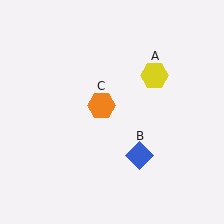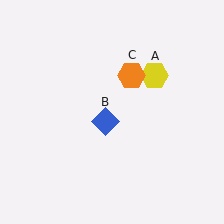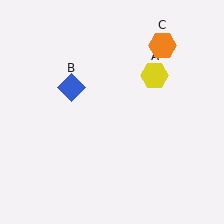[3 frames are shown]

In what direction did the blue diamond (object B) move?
The blue diamond (object B) moved up and to the left.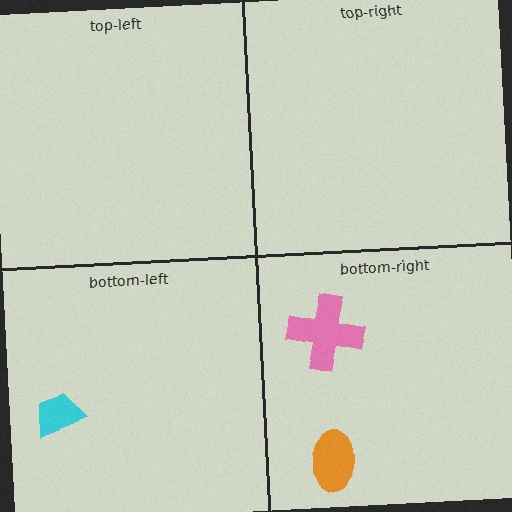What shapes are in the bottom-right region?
The pink cross, the orange ellipse.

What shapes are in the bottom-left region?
The cyan trapezoid.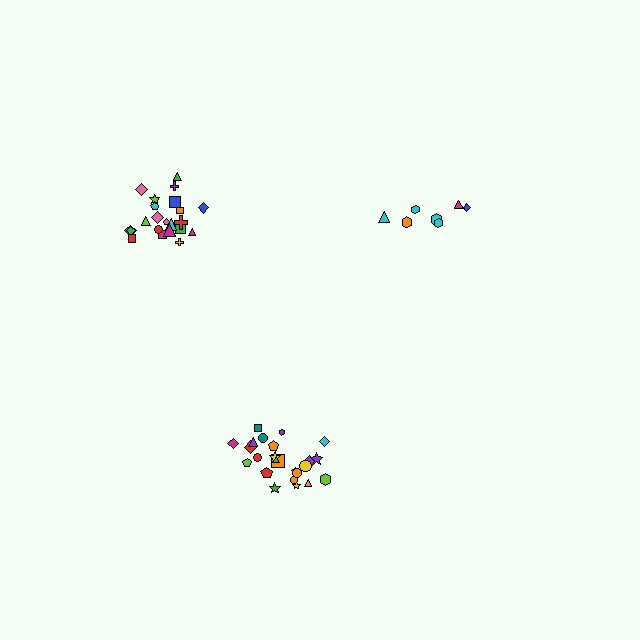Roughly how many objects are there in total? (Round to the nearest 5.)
Roughly 55 objects in total.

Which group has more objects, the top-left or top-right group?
The top-left group.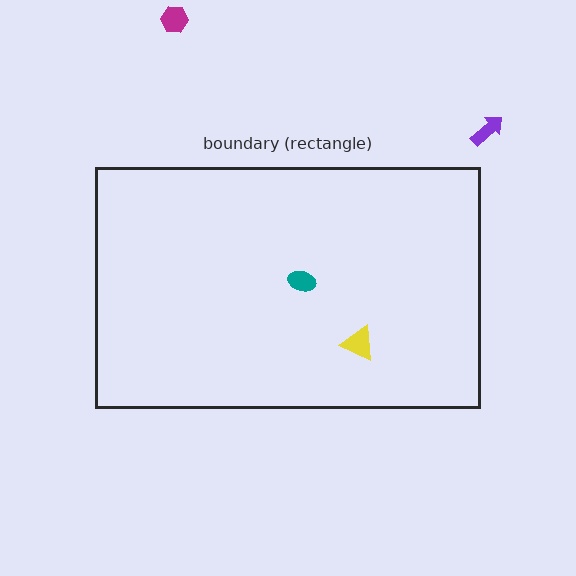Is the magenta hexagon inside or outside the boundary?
Outside.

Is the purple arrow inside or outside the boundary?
Outside.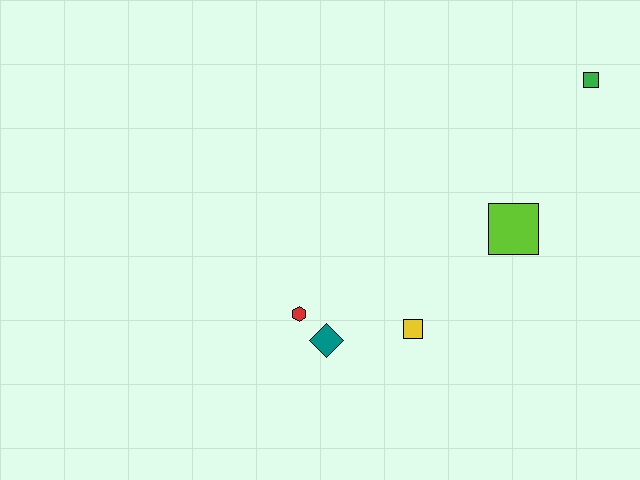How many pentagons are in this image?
There are no pentagons.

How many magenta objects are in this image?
There are no magenta objects.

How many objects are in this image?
There are 5 objects.